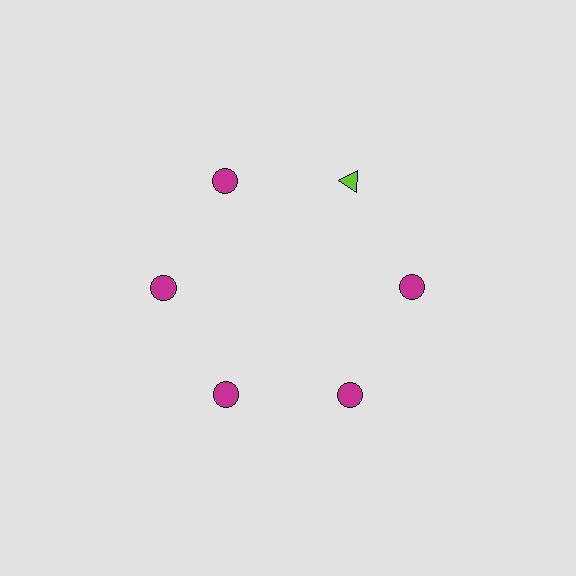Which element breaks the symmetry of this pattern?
The lime triangle at roughly the 1 o'clock position breaks the symmetry. All other shapes are magenta circles.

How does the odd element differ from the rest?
It differs in both color (lime instead of magenta) and shape (triangle instead of circle).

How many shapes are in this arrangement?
There are 6 shapes arranged in a ring pattern.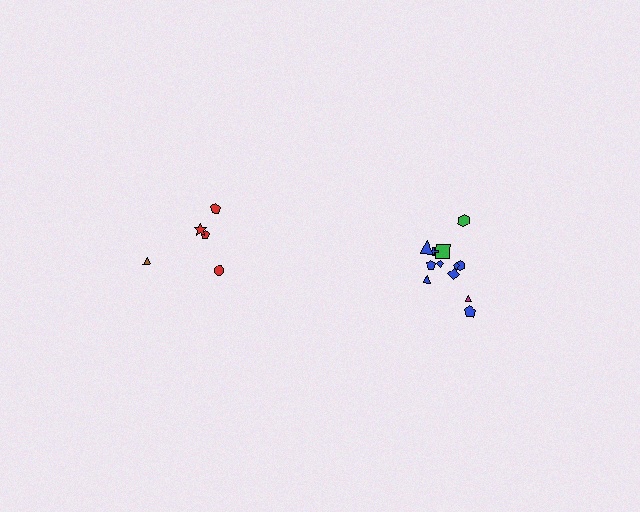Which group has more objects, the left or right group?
The right group.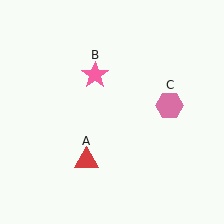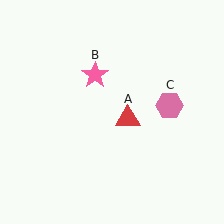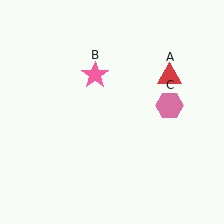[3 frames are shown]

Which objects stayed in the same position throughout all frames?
Pink star (object B) and pink hexagon (object C) remained stationary.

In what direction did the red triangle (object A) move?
The red triangle (object A) moved up and to the right.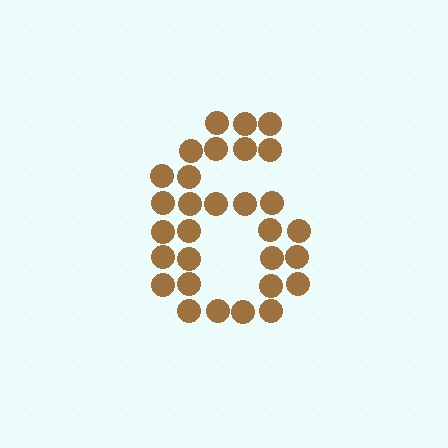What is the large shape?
The large shape is the digit 6.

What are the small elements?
The small elements are circles.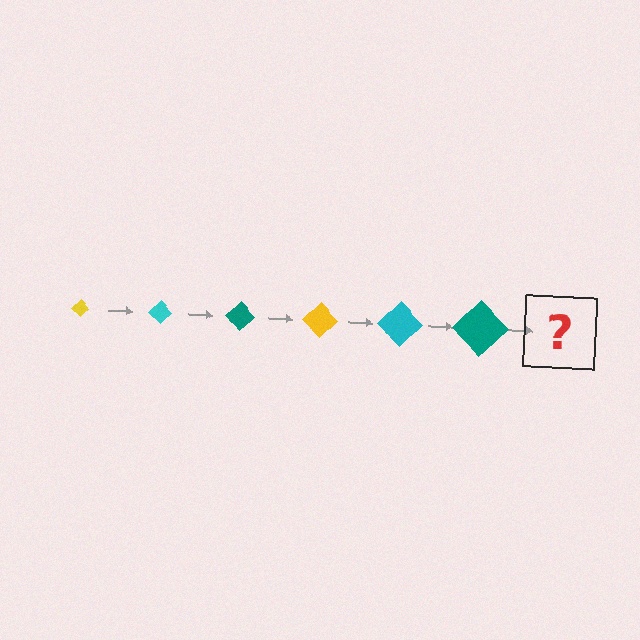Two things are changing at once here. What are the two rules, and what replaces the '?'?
The two rules are that the diamond grows larger each step and the color cycles through yellow, cyan, and teal. The '?' should be a yellow diamond, larger than the previous one.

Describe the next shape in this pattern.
It should be a yellow diamond, larger than the previous one.